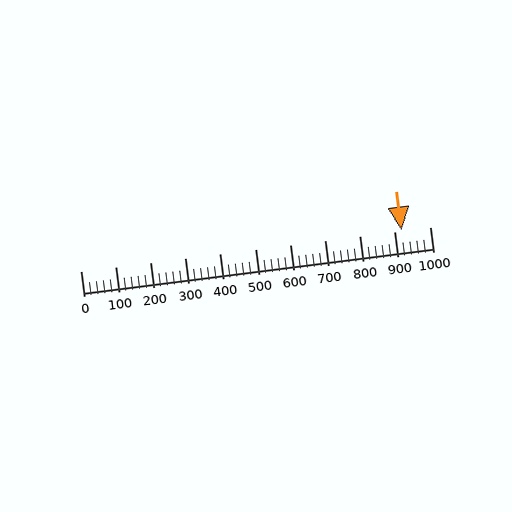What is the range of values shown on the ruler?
The ruler shows values from 0 to 1000.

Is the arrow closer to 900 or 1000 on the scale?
The arrow is closer to 900.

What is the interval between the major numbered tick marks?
The major tick marks are spaced 100 units apart.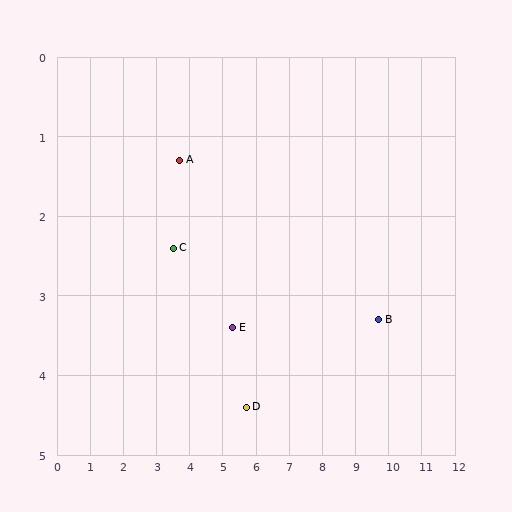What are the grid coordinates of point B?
Point B is at approximately (9.7, 3.3).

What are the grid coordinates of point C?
Point C is at approximately (3.5, 2.4).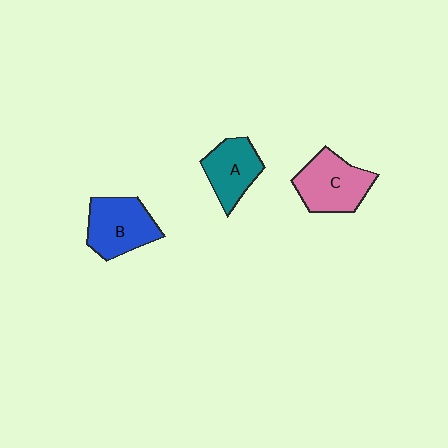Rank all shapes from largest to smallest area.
From largest to smallest: C (pink), B (blue), A (teal).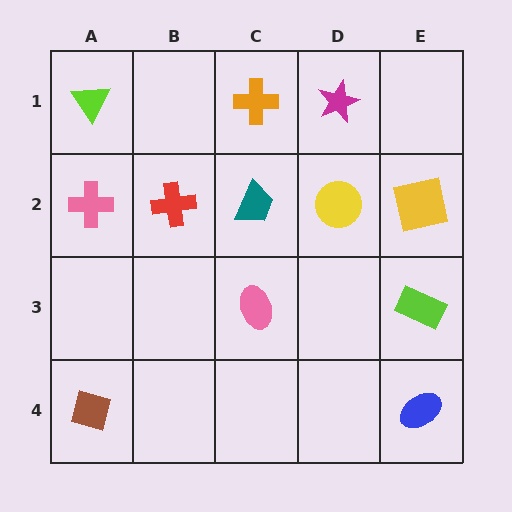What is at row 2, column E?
A yellow square.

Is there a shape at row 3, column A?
No, that cell is empty.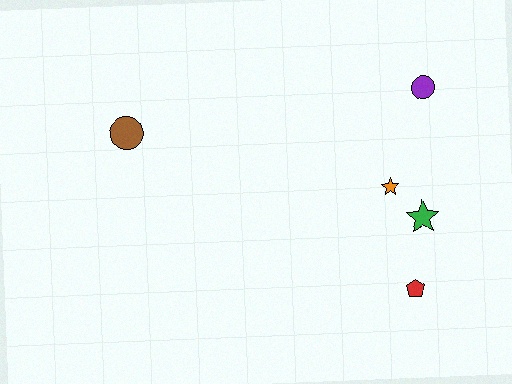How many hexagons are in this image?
There are no hexagons.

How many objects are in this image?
There are 5 objects.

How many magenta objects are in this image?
There are no magenta objects.